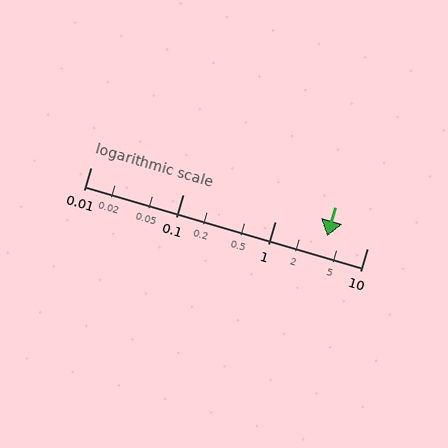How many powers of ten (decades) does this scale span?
The scale spans 3 decades, from 0.01 to 10.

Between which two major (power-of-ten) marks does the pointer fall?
The pointer is between 1 and 10.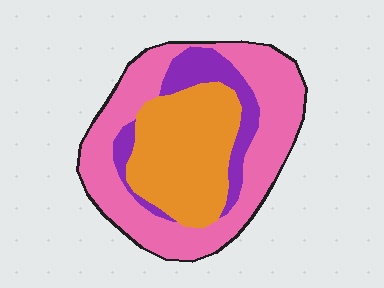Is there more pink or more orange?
Pink.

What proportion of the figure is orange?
Orange takes up about one third (1/3) of the figure.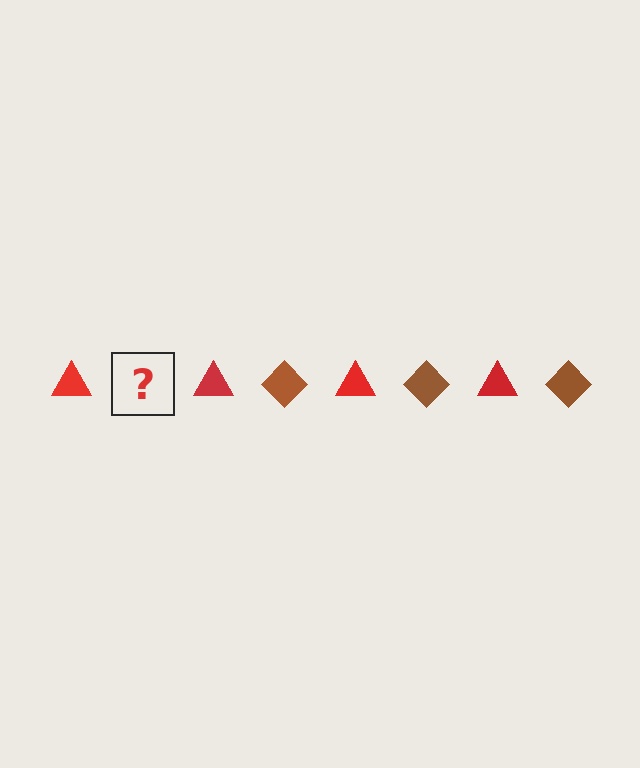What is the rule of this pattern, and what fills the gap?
The rule is that the pattern alternates between red triangle and brown diamond. The gap should be filled with a brown diamond.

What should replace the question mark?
The question mark should be replaced with a brown diamond.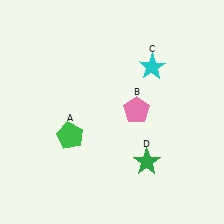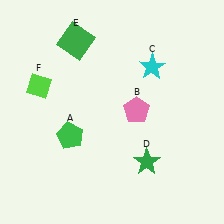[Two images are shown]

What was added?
A green square (E), a lime diamond (F) were added in Image 2.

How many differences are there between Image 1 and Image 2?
There are 2 differences between the two images.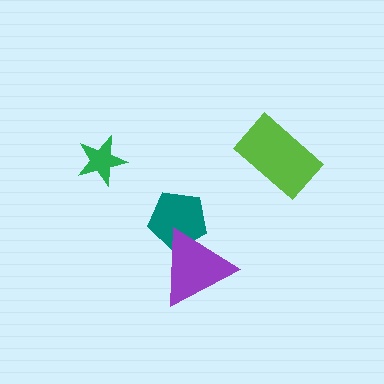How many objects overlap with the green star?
0 objects overlap with the green star.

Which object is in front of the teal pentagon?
The purple triangle is in front of the teal pentagon.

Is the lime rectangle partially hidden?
No, no other shape covers it.